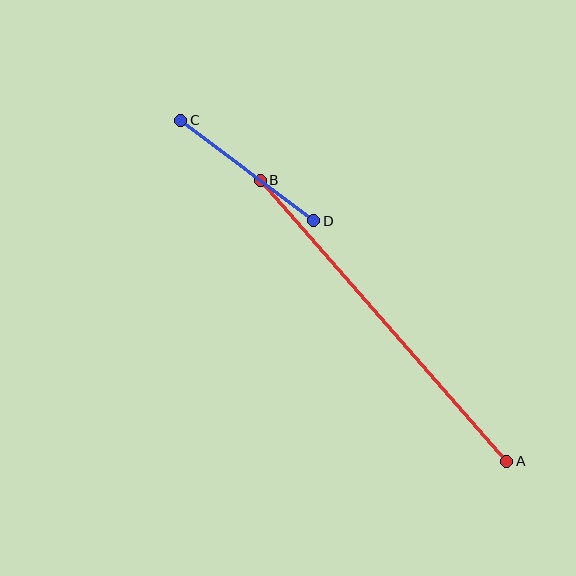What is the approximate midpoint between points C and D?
The midpoint is at approximately (247, 170) pixels.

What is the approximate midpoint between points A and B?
The midpoint is at approximately (383, 321) pixels.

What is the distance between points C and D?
The distance is approximately 166 pixels.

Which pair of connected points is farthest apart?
Points A and B are farthest apart.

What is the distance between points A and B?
The distance is approximately 374 pixels.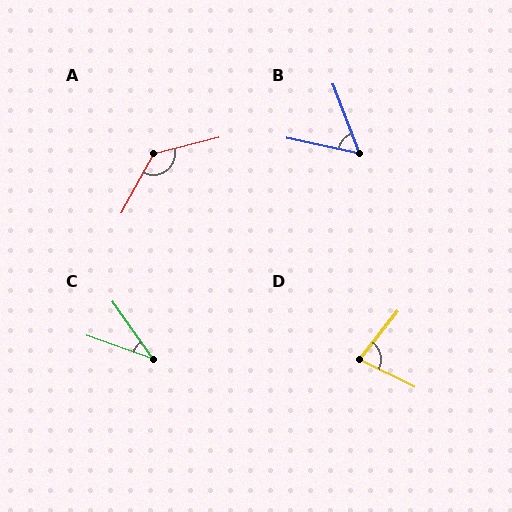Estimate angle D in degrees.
Approximately 79 degrees.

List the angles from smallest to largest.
C (36°), B (57°), D (79°), A (133°).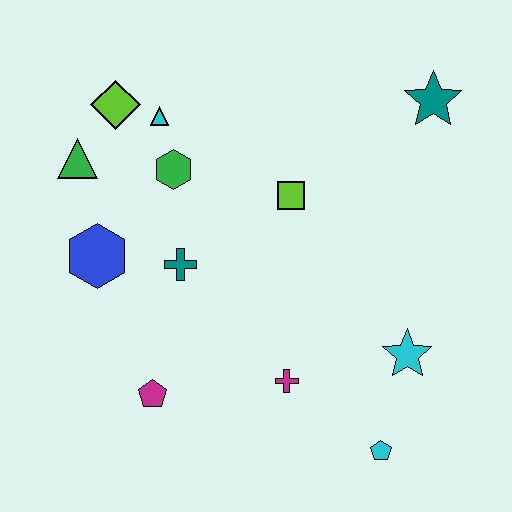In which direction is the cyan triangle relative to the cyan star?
The cyan triangle is to the left of the cyan star.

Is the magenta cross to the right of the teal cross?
Yes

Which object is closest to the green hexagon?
The cyan triangle is closest to the green hexagon.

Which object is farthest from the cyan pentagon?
The lime diamond is farthest from the cyan pentagon.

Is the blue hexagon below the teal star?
Yes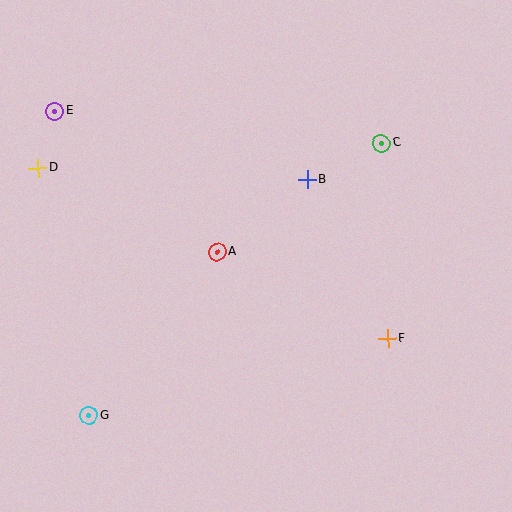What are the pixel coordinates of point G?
Point G is at (89, 415).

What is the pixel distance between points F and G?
The distance between F and G is 309 pixels.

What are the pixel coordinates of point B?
Point B is at (307, 179).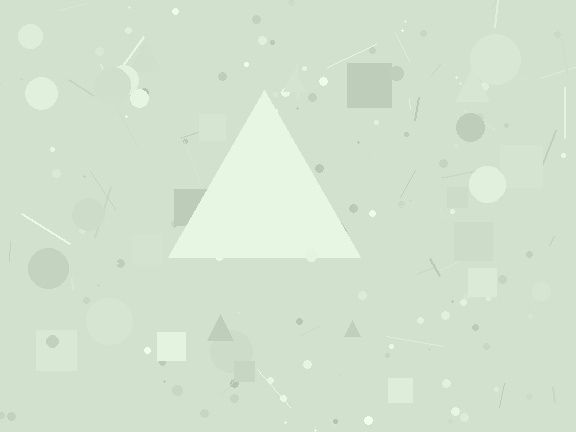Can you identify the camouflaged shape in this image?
The camouflaged shape is a triangle.